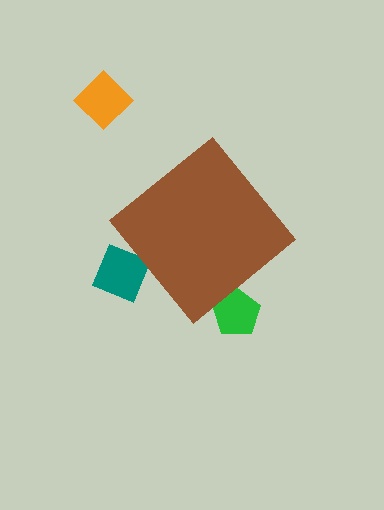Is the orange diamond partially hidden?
No, the orange diamond is fully visible.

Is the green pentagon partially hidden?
Yes, the green pentagon is partially hidden behind the brown diamond.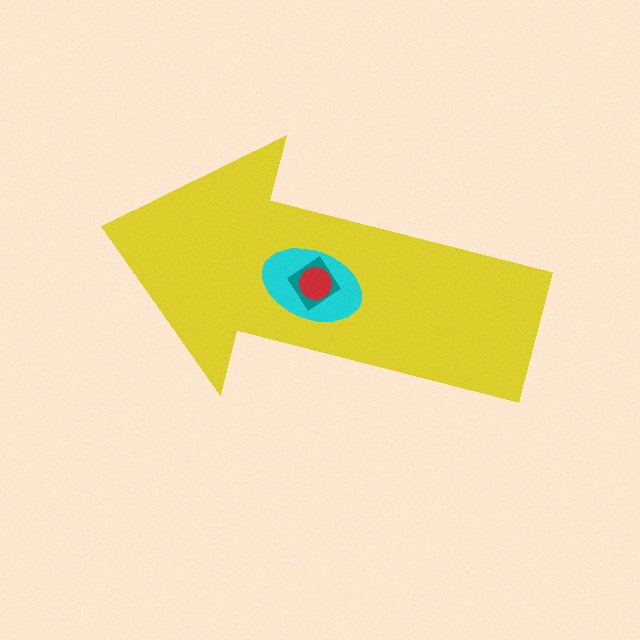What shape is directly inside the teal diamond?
The red circle.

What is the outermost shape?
The yellow arrow.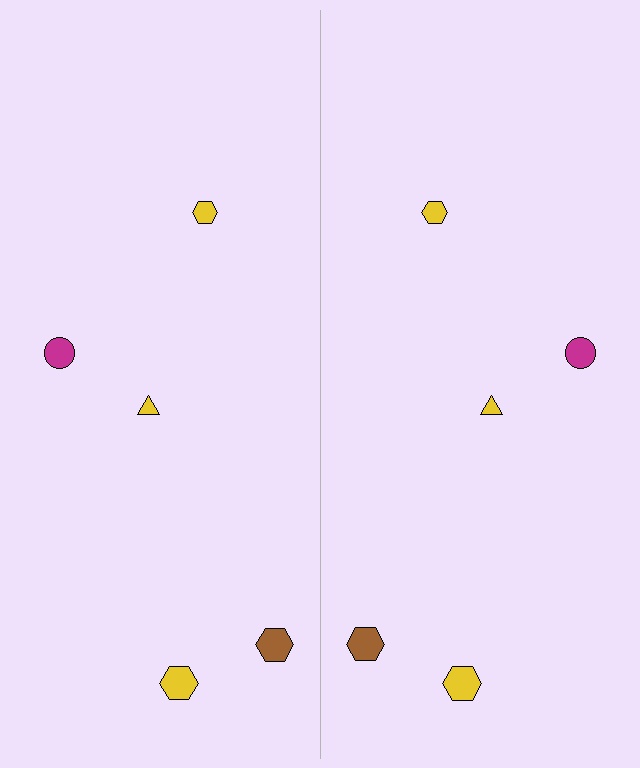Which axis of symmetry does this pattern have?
The pattern has a vertical axis of symmetry running through the center of the image.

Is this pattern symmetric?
Yes, this pattern has bilateral (reflection) symmetry.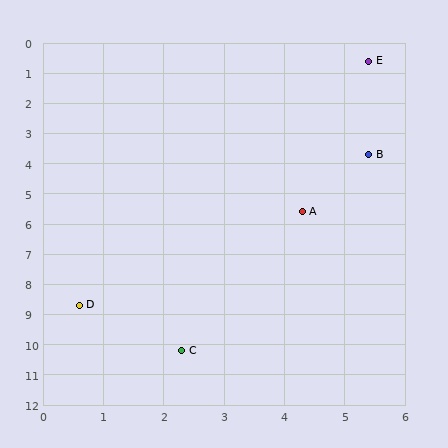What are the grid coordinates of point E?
Point E is at approximately (5.4, 0.6).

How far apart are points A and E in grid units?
Points A and E are about 5.1 grid units apart.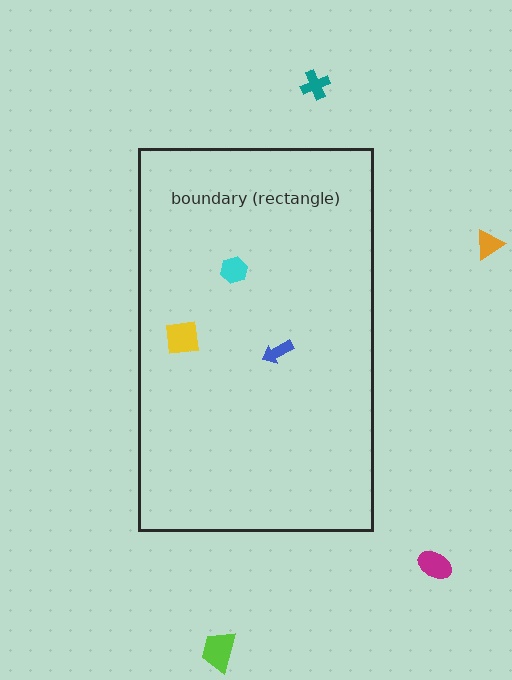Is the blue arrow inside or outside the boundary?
Inside.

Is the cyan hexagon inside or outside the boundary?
Inside.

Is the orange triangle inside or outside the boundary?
Outside.